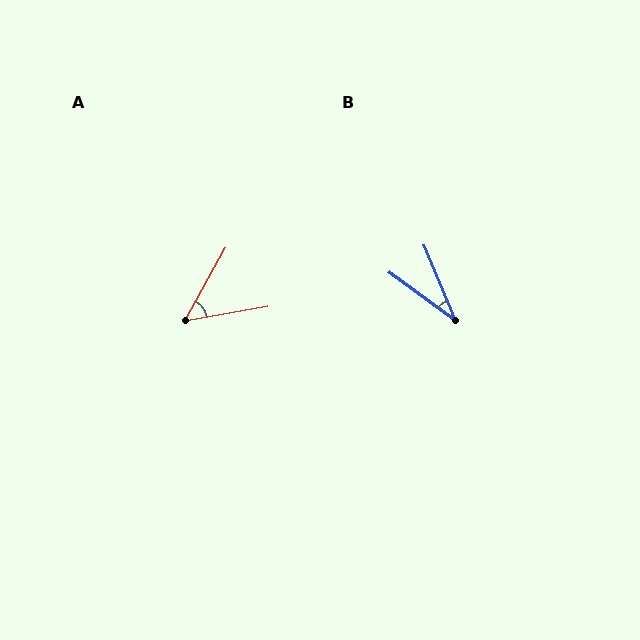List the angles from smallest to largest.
B (31°), A (51°).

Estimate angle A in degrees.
Approximately 51 degrees.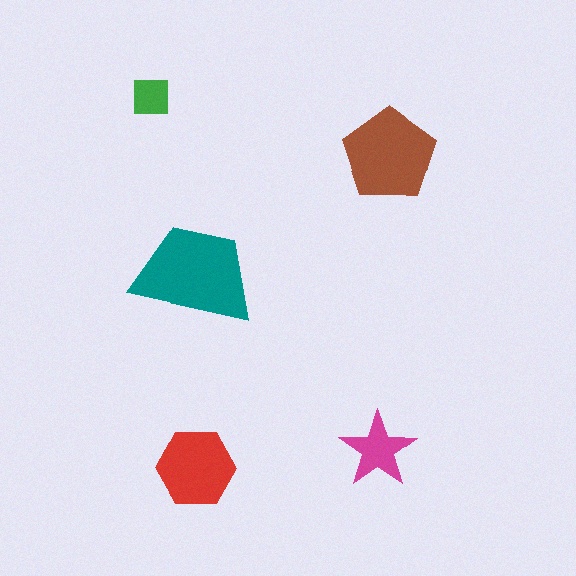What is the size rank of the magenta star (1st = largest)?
4th.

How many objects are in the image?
There are 5 objects in the image.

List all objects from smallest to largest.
The green square, the magenta star, the red hexagon, the brown pentagon, the teal trapezoid.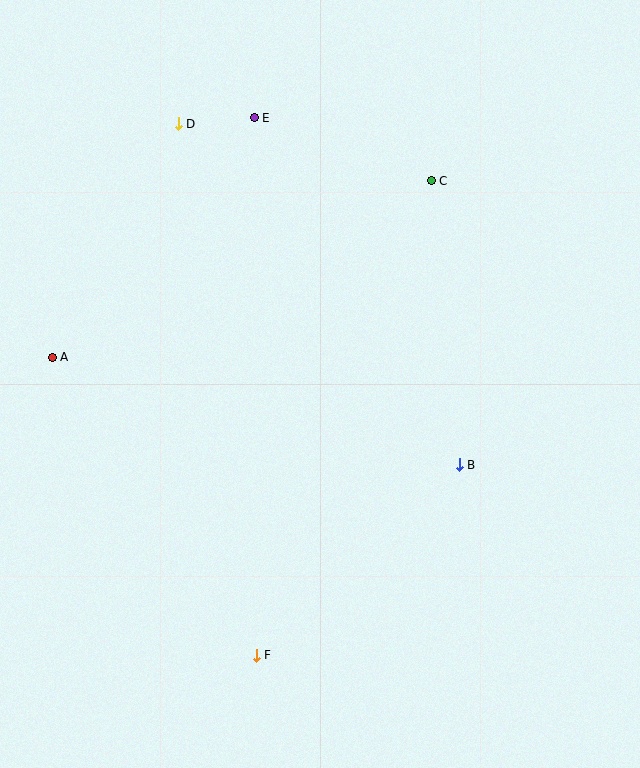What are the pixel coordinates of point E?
Point E is at (254, 118).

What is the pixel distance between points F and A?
The distance between F and A is 361 pixels.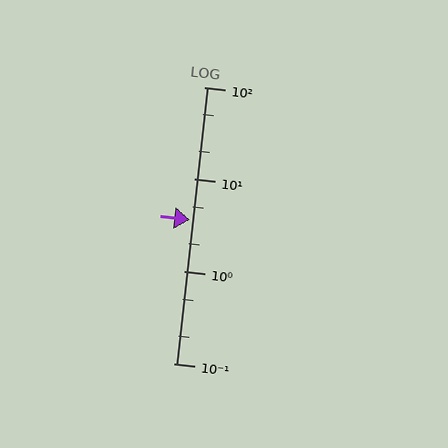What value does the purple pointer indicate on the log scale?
The pointer indicates approximately 3.6.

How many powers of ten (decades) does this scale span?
The scale spans 3 decades, from 0.1 to 100.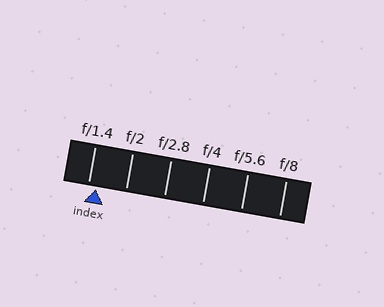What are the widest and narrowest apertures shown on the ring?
The widest aperture shown is f/1.4 and the narrowest is f/8.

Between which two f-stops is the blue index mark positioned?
The index mark is between f/1.4 and f/2.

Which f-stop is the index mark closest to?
The index mark is closest to f/1.4.